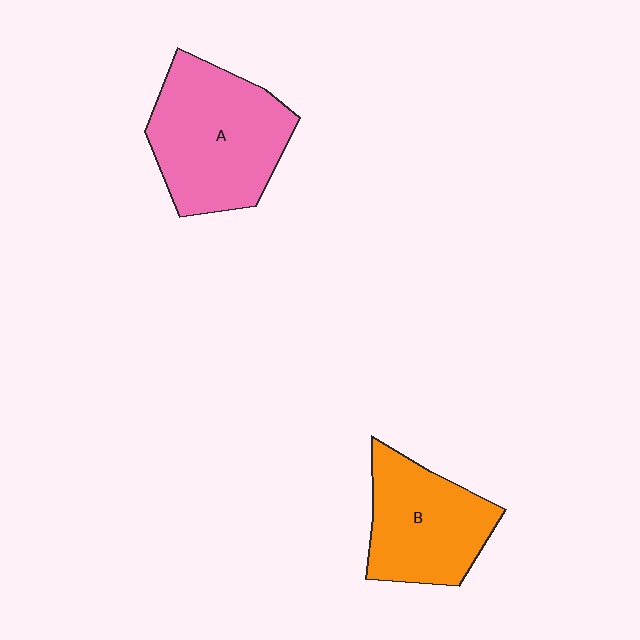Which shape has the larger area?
Shape A (pink).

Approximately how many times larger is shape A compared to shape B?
Approximately 1.3 times.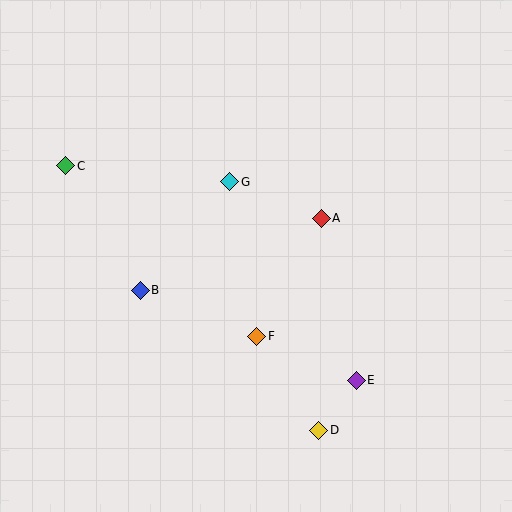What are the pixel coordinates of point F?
Point F is at (257, 336).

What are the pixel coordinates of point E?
Point E is at (356, 380).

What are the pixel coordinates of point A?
Point A is at (321, 218).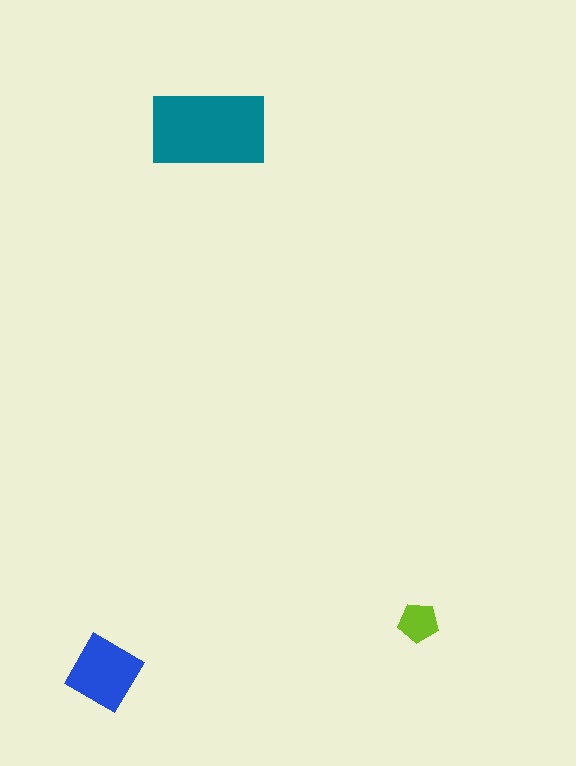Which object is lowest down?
The blue diamond is bottommost.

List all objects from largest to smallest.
The teal rectangle, the blue diamond, the lime pentagon.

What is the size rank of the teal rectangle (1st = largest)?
1st.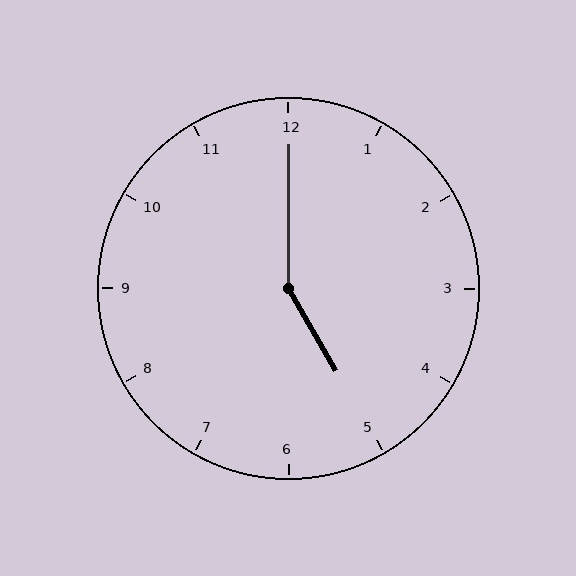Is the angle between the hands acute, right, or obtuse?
It is obtuse.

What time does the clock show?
5:00.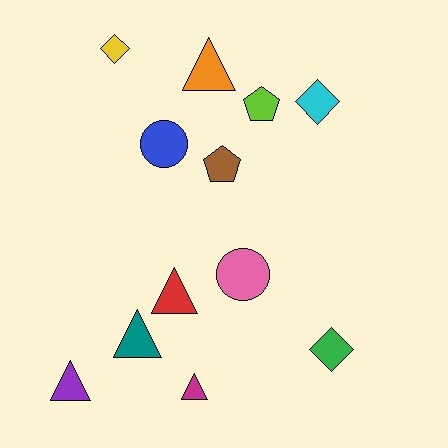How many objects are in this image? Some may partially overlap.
There are 12 objects.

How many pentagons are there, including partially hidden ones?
There are 2 pentagons.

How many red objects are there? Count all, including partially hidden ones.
There is 1 red object.